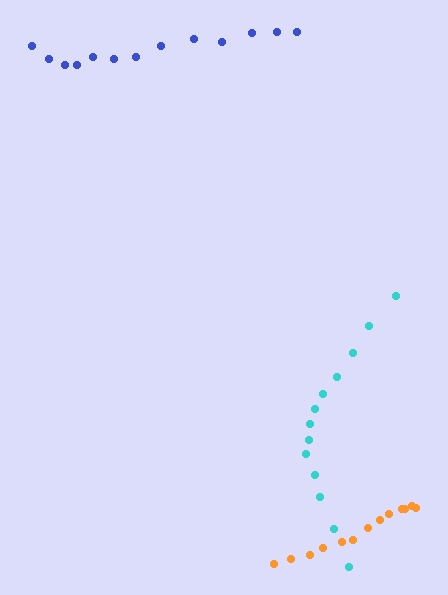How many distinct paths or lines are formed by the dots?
There are 3 distinct paths.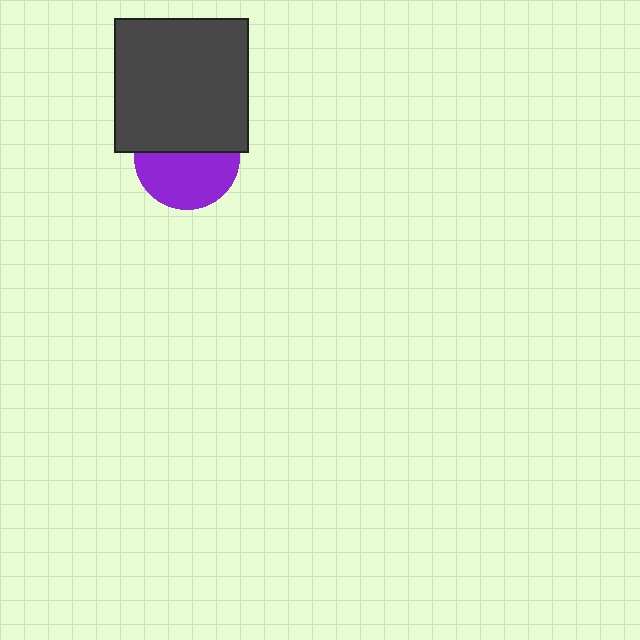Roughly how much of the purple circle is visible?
About half of it is visible (roughly 54%).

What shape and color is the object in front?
The object in front is a dark gray square.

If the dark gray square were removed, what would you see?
You would see the complete purple circle.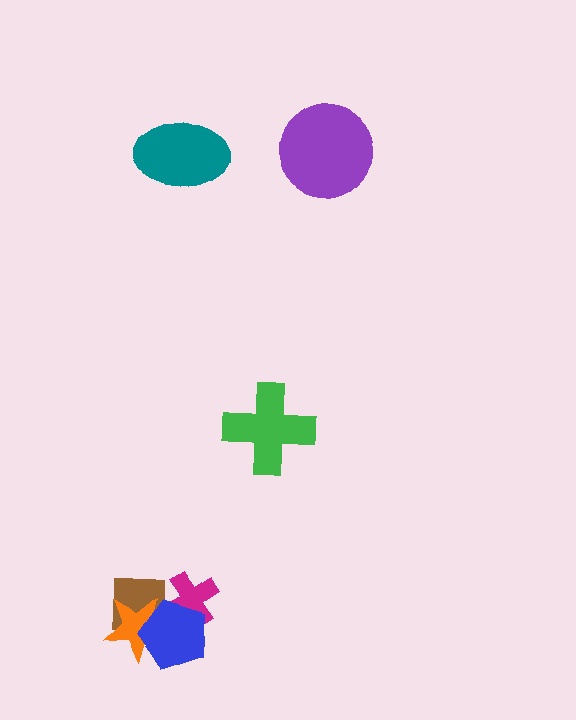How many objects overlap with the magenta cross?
1 object overlaps with the magenta cross.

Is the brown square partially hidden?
Yes, it is partially covered by another shape.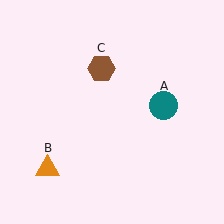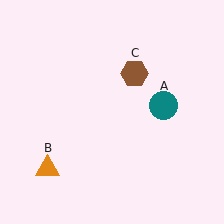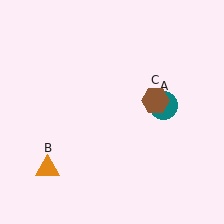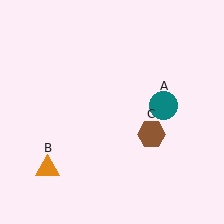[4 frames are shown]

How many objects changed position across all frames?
1 object changed position: brown hexagon (object C).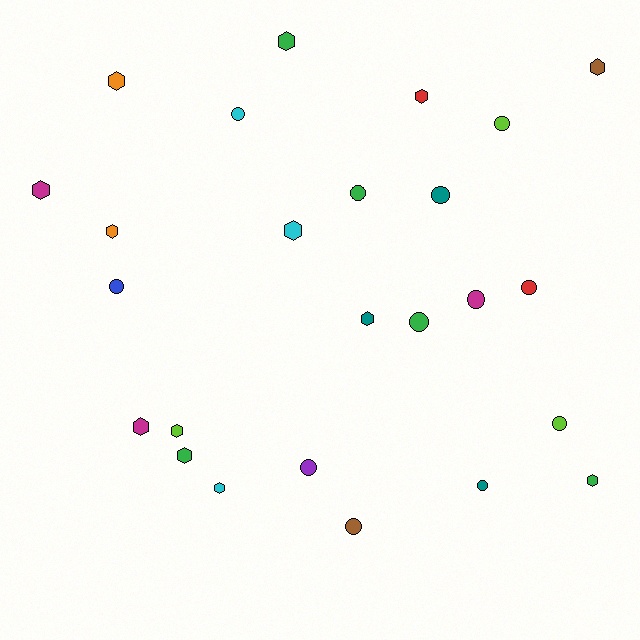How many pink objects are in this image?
There are no pink objects.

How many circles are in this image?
There are 12 circles.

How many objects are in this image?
There are 25 objects.